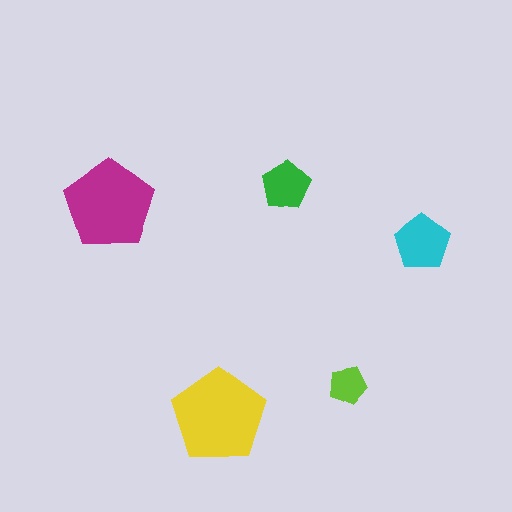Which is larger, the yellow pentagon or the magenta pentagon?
The yellow one.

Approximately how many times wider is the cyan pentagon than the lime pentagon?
About 1.5 times wider.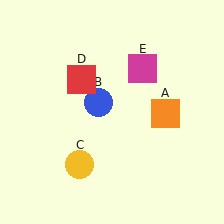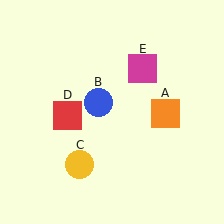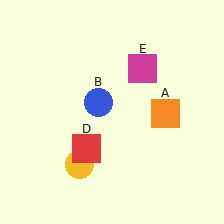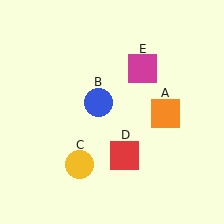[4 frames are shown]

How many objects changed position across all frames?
1 object changed position: red square (object D).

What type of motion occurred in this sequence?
The red square (object D) rotated counterclockwise around the center of the scene.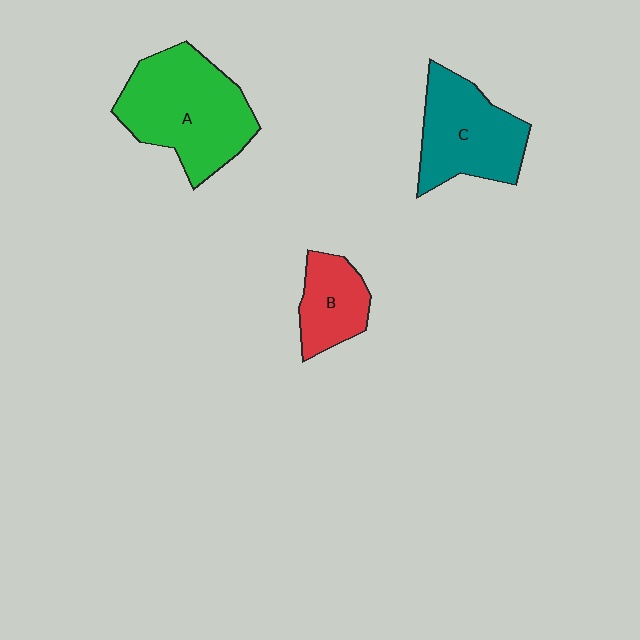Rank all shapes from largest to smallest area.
From largest to smallest: A (green), C (teal), B (red).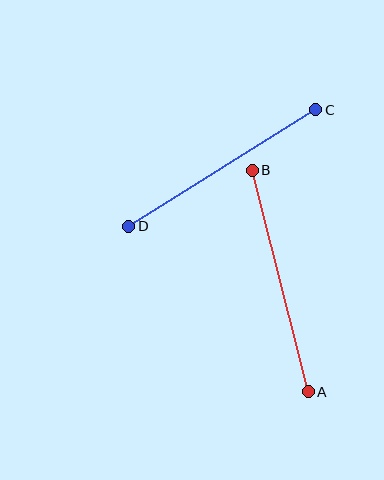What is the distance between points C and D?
The distance is approximately 220 pixels.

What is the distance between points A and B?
The distance is approximately 228 pixels.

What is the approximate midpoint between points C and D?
The midpoint is at approximately (222, 168) pixels.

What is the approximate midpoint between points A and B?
The midpoint is at approximately (280, 281) pixels.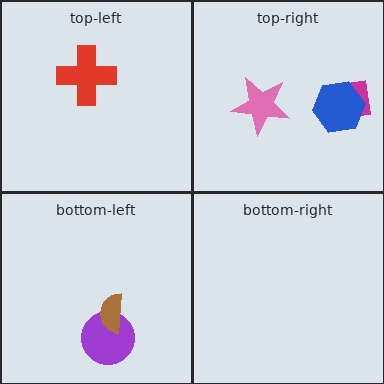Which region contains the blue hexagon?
The top-right region.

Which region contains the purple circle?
The bottom-left region.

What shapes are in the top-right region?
The magenta square, the blue hexagon, the pink star.